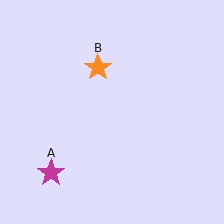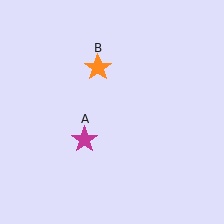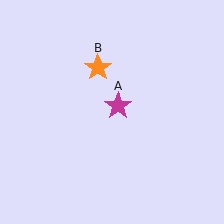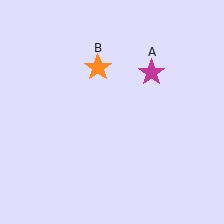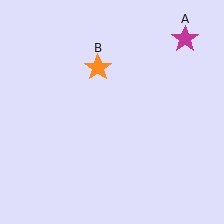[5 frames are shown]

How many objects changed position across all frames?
1 object changed position: magenta star (object A).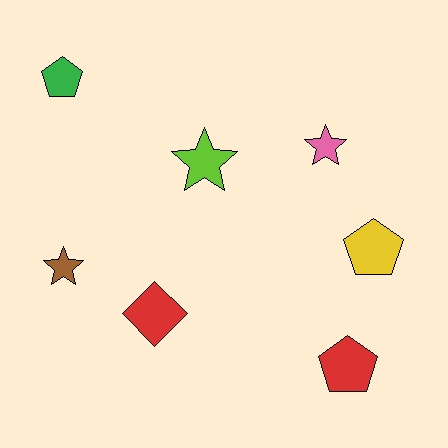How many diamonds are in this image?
There is 1 diamond.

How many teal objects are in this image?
There are no teal objects.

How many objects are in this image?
There are 7 objects.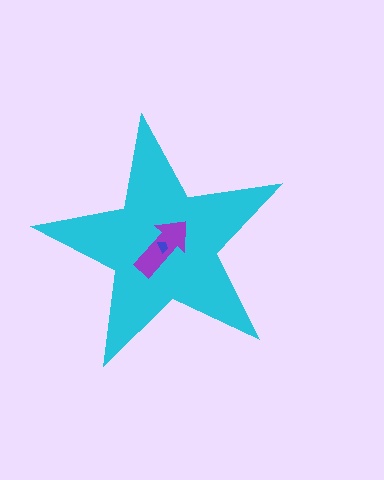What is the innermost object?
The blue trapezoid.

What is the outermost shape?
The cyan star.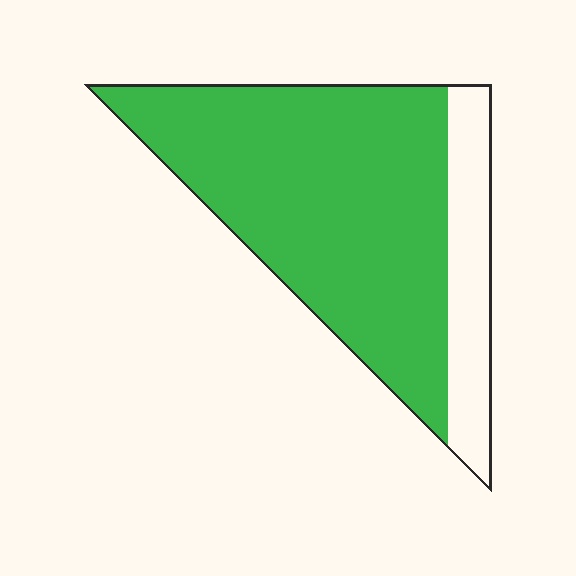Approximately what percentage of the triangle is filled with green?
Approximately 80%.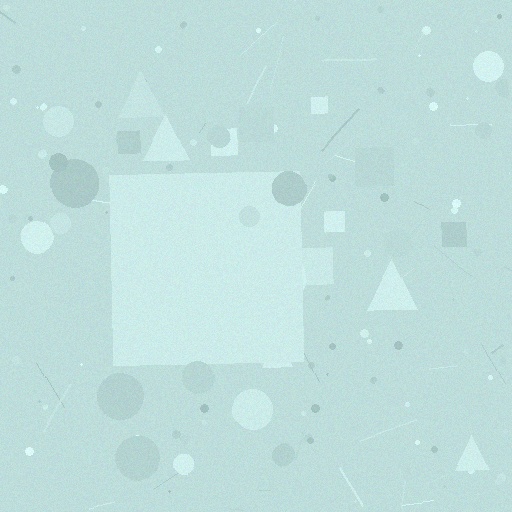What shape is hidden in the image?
A square is hidden in the image.